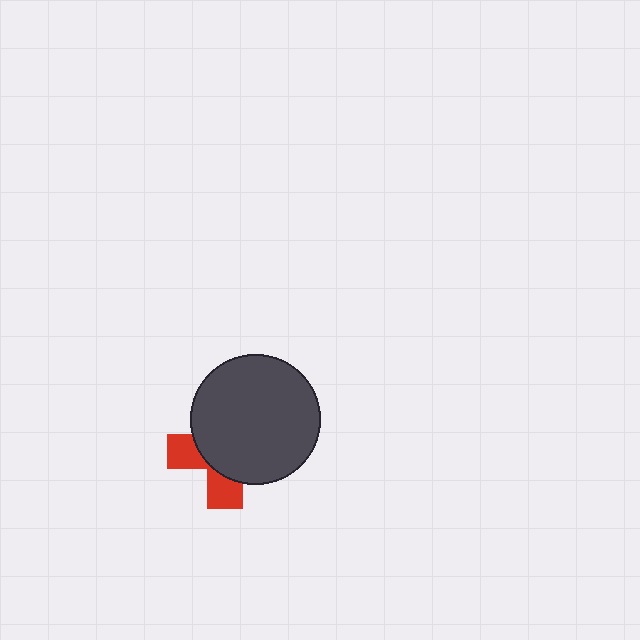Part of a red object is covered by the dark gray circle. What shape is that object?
It is a cross.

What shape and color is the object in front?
The object in front is a dark gray circle.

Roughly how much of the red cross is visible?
A small part of it is visible (roughly 33%).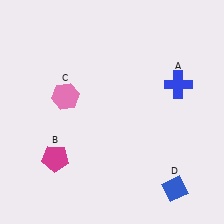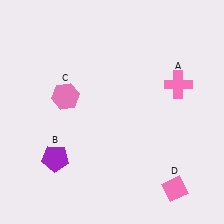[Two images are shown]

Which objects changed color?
A changed from blue to pink. B changed from magenta to purple. D changed from blue to pink.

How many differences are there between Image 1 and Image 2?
There are 3 differences between the two images.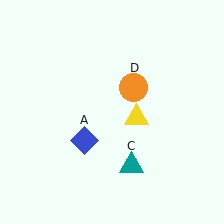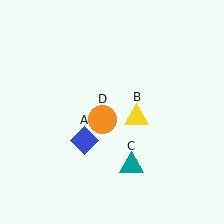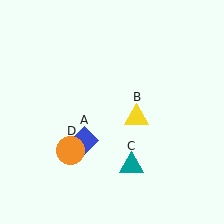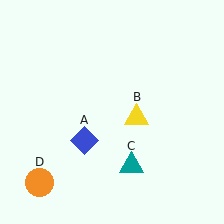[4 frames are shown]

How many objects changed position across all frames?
1 object changed position: orange circle (object D).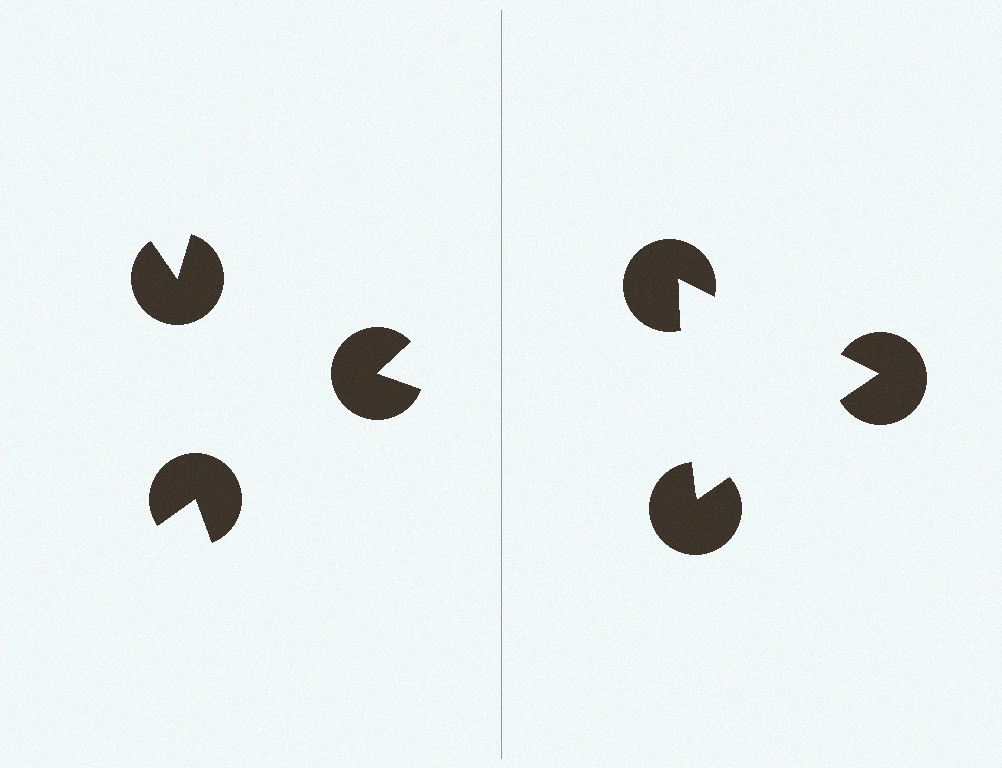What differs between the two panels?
The pac-man discs are positioned identically on both sides; only the wedge orientations differ. On the right they align to a triangle; on the left they are misaligned.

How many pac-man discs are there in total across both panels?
6 — 3 on each side.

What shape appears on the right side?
An illusory triangle.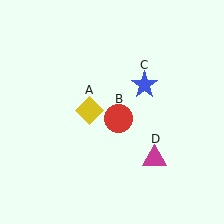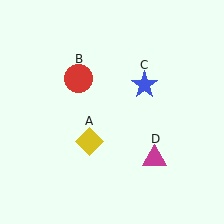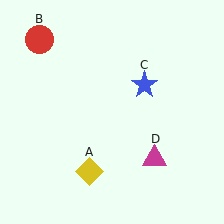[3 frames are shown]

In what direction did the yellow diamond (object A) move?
The yellow diamond (object A) moved down.